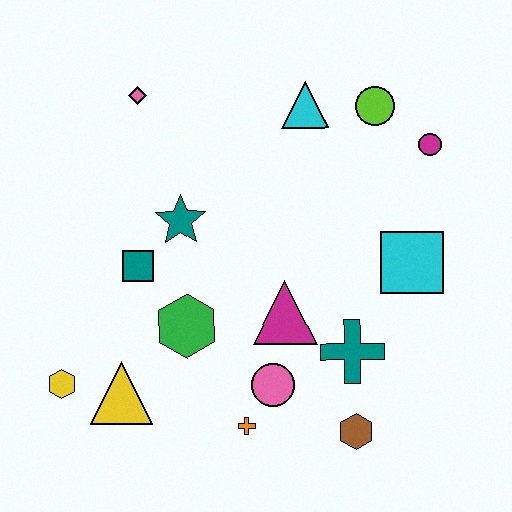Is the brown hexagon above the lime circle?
No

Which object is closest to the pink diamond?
The teal star is closest to the pink diamond.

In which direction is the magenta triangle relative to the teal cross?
The magenta triangle is to the left of the teal cross.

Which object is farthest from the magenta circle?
The yellow hexagon is farthest from the magenta circle.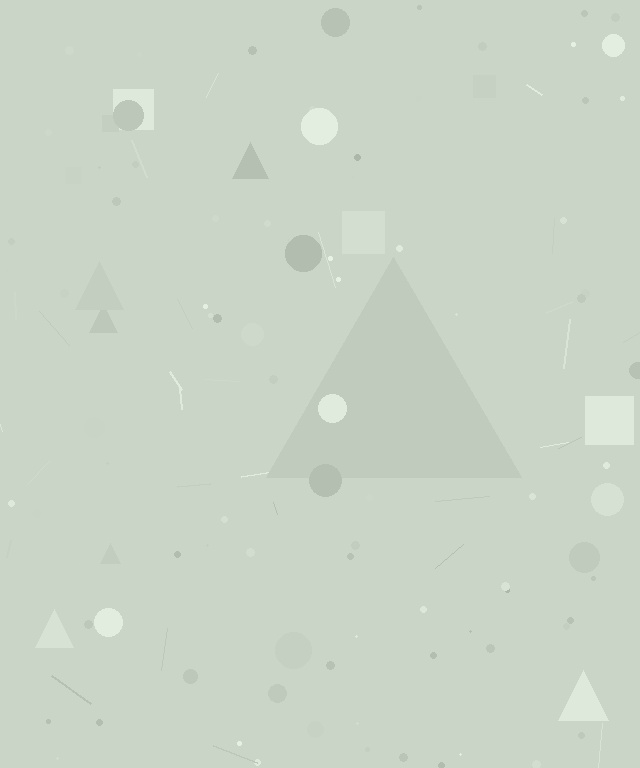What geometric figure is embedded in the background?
A triangle is embedded in the background.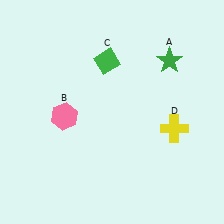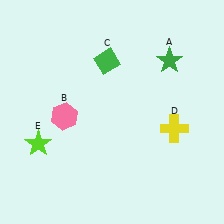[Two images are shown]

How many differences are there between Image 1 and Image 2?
There is 1 difference between the two images.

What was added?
A lime star (E) was added in Image 2.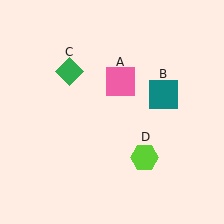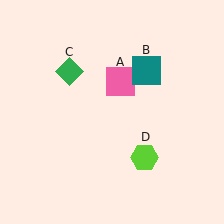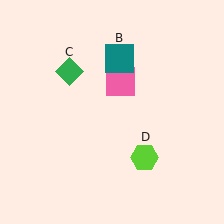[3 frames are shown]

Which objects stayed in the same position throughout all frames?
Pink square (object A) and green diamond (object C) and lime hexagon (object D) remained stationary.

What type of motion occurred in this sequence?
The teal square (object B) rotated counterclockwise around the center of the scene.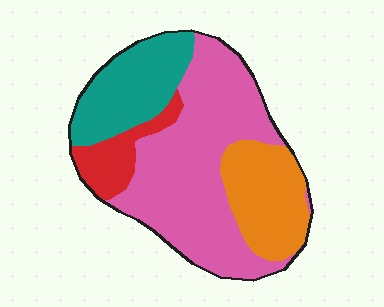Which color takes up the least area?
Red, at roughly 10%.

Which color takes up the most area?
Pink, at roughly 50%.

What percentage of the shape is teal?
Teal covers around 20% of the shape.